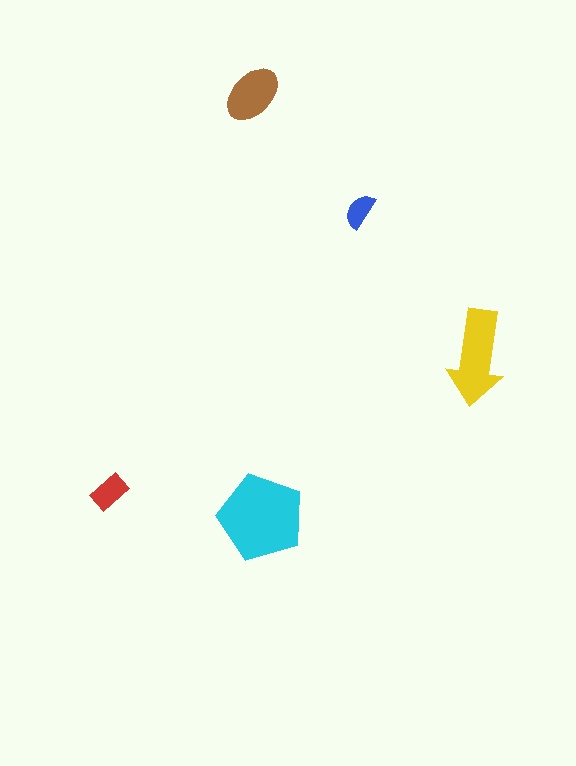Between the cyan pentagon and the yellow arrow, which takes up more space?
The cyan pentagon.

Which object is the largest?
The cyan pentagon.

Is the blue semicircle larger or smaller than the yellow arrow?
Smaller.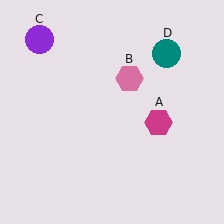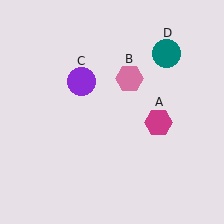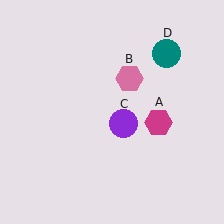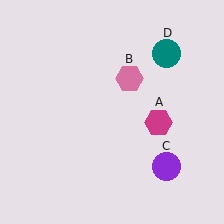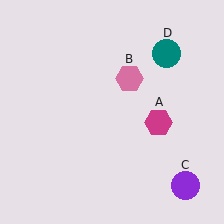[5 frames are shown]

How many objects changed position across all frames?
1 object changed position: purple circle (object C).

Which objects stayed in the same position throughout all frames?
Magenta hexagon (object A) and pink hexagon (object B) and teal circle (object D) remained stationary.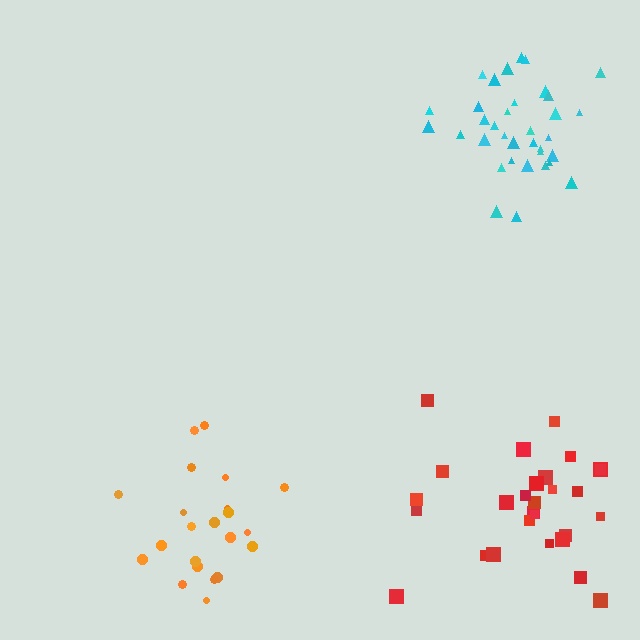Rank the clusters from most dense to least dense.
cyan, orange, red.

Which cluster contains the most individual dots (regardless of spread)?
Cyan (35).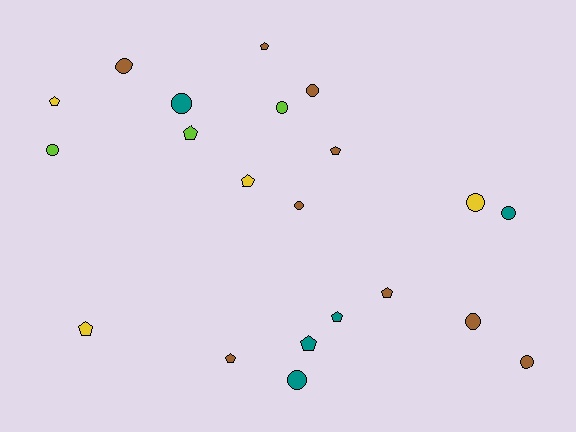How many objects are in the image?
There are 21 objects.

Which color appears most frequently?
Brown, with 9 objects.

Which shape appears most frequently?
Circle, with 11 objects.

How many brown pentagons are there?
There are 4 brown pentagons.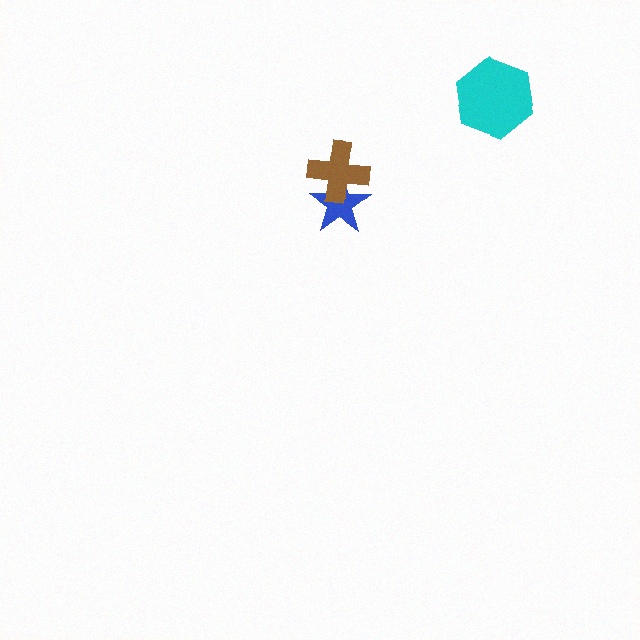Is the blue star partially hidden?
Yes, it is partially covered by another shape.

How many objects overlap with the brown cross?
1 object overlaps with the brown cross.